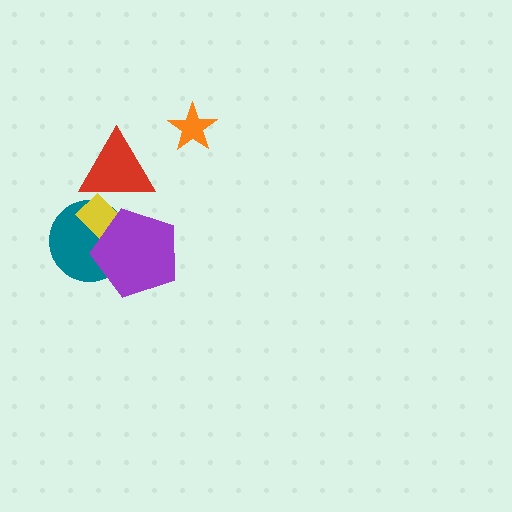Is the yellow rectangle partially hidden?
Yes, it is partially covered by another shape.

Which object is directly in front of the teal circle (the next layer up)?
The yellow rectangle is directly in front of the teal circle.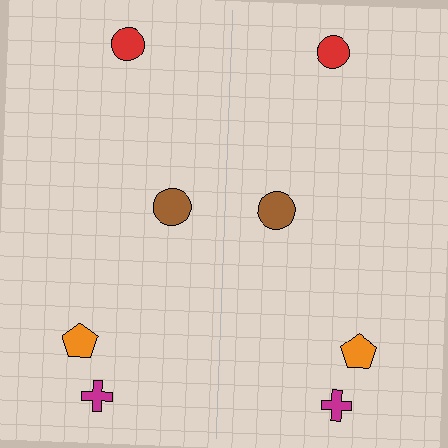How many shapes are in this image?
There are 8 shapes in this image.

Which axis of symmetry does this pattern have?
The pattern has a vertical axis of symmetry running through the center of the image.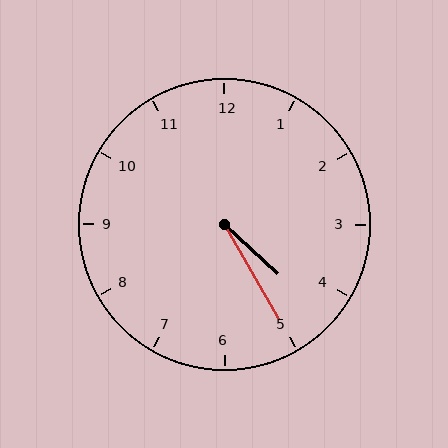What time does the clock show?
4:25.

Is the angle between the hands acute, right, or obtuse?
It is acute.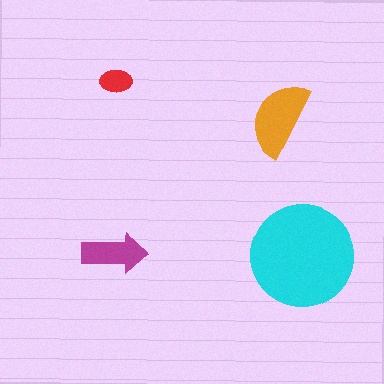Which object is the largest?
The cyan circle.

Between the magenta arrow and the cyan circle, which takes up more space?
The cyan circle.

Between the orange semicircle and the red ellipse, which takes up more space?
The orange semicircle.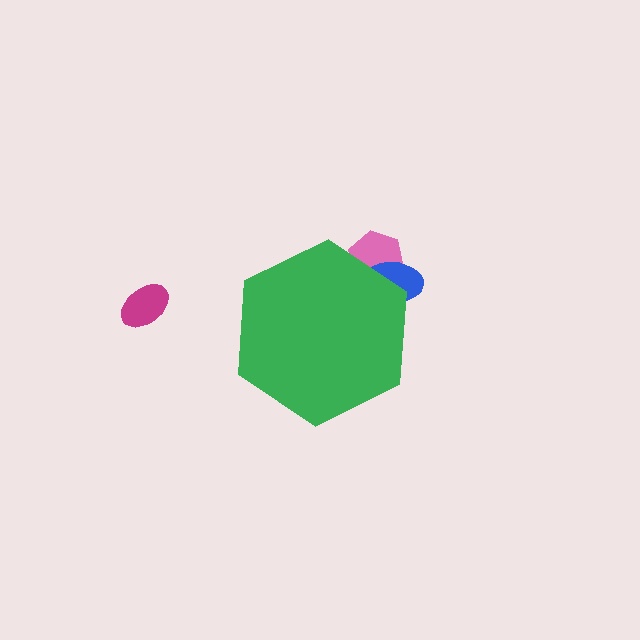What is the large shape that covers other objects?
A green hexagon.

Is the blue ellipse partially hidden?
Yes, the blue ellipse is partially hidden behind the green hexagon.